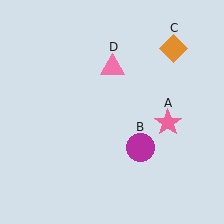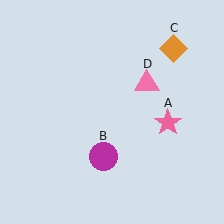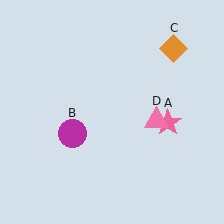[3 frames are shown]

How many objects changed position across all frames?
2 objects changed position: magenta circle (object B), pink triangle (object D).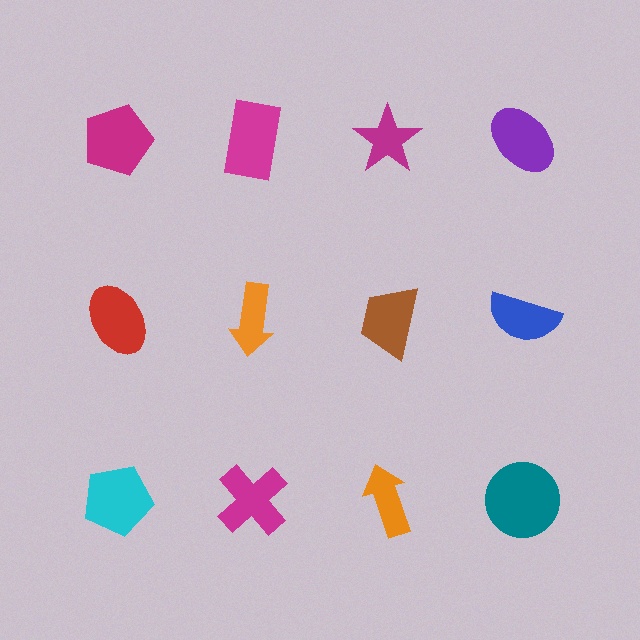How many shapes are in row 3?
4 shapes.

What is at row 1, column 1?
A magenta pentagon.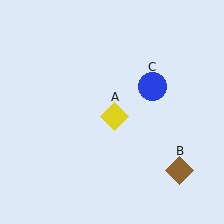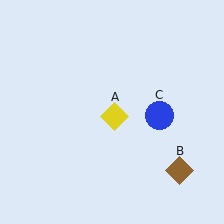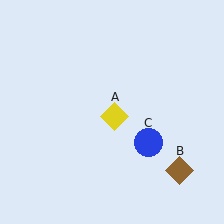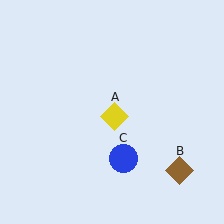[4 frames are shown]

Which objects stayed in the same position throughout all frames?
Yellow diamond (object A) and brown diamond (object B) remained stationary.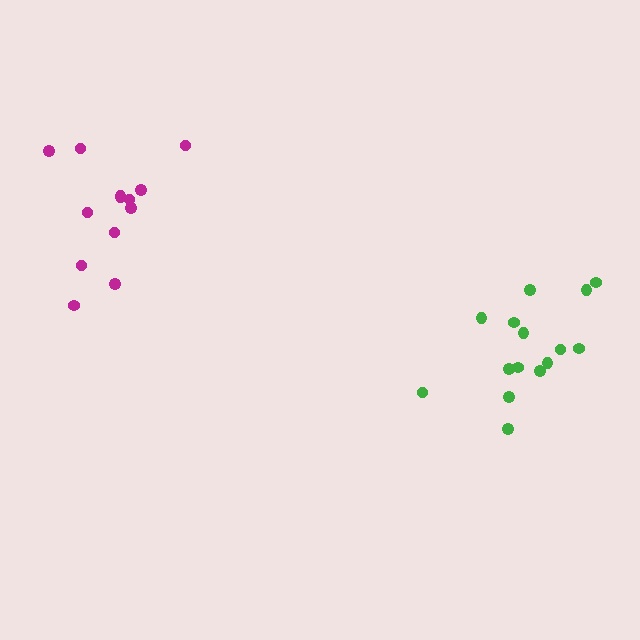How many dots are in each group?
Group 1: 15 dots, Group 2: 13 dots (28 total).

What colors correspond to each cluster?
The clusters are colored: green, magenta.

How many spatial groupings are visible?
There are 2 spatial groupings.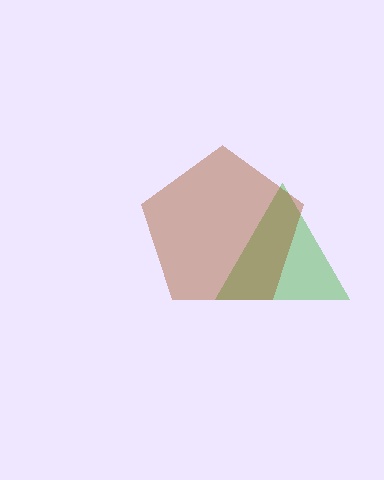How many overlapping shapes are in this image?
There are 2 overlapping shapes in the image.